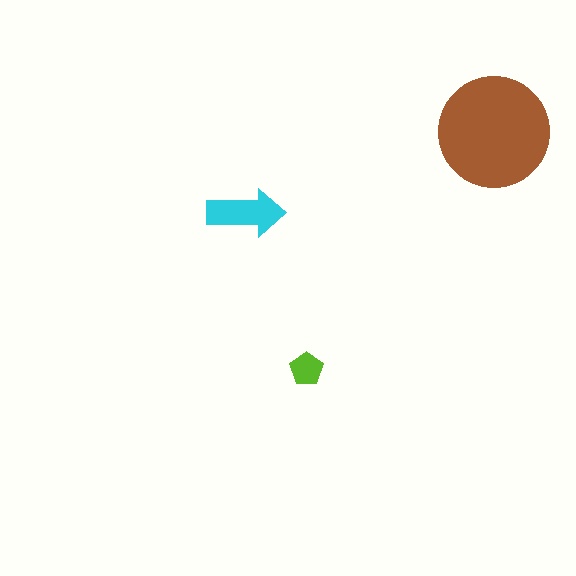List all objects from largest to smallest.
The brown circle, the cyan arrow, the lime pentagon.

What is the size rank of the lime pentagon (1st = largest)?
3rd.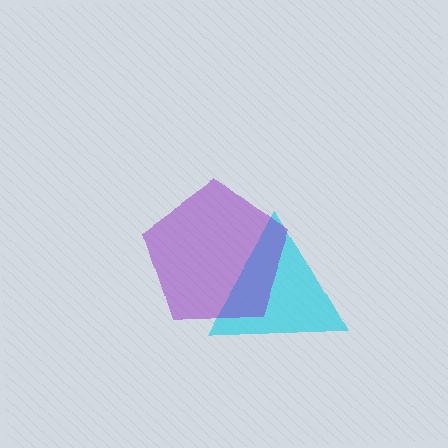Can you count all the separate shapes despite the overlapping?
Yes, there are 2 separate shapes.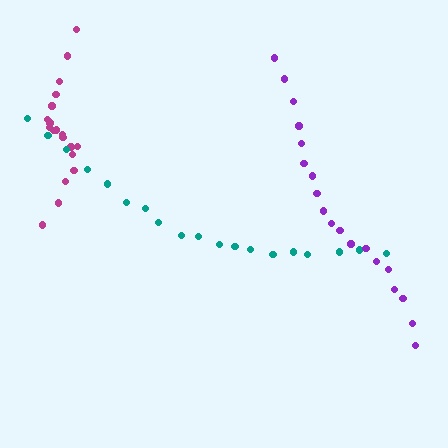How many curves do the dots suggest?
There are 3 distinct paths.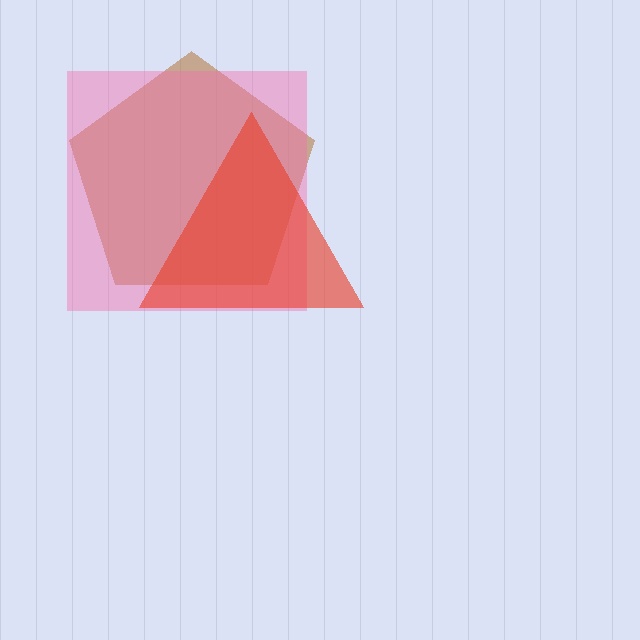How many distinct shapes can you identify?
There are 3 distinct shapes: a brown pentagon, a pink square, a red triangle.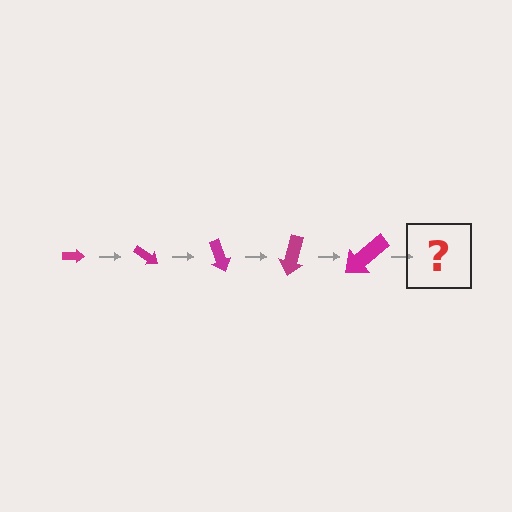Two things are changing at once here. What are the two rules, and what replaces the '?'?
The two rules are that the arrow grows larger each step and it rotates 35 degrees each step. The '?' should be an arrow, larger than the previous one and rotated 175 degrees from the start.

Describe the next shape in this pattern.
It should be an arrow, larger than the previous one and rotated 175 degrees from the start.